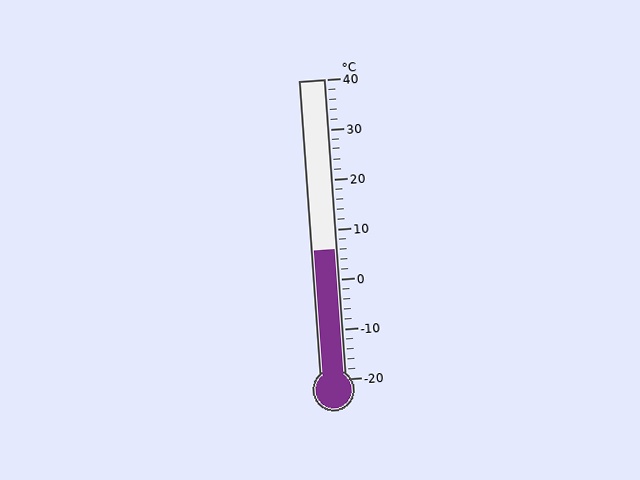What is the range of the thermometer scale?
The thermometer scale ranges from -20°C to 40°C.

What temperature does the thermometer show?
The thermometer shows approximately 6°C.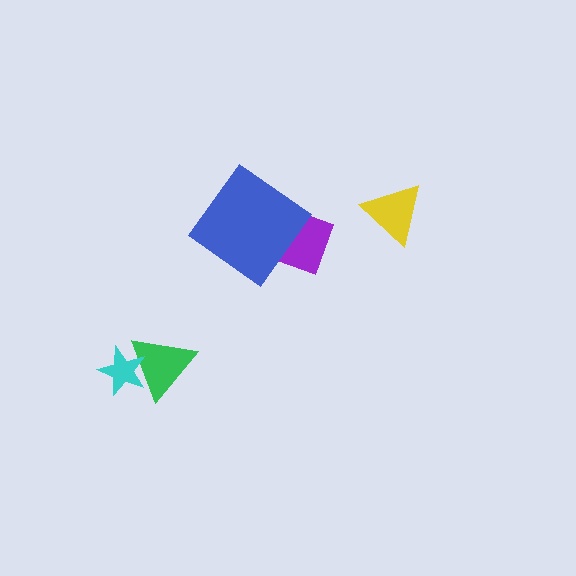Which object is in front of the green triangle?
The cyan star is in front of the green triangle.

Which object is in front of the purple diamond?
The blue diamond is in front of the purple diamond.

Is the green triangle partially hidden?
Yes, it is partially covered by another shape.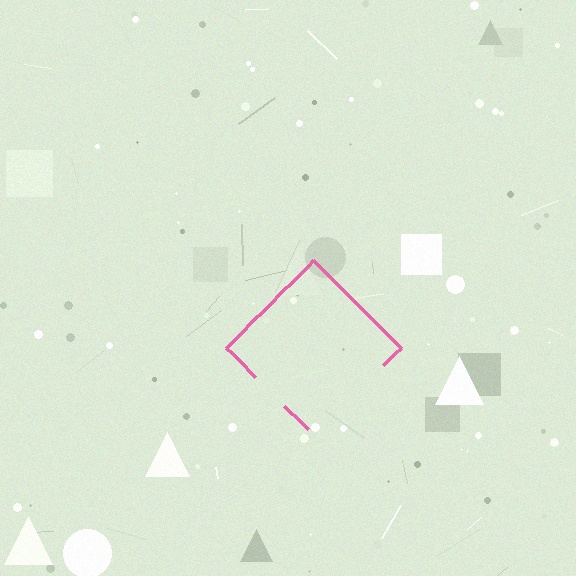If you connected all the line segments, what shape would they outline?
They would outline a diamond.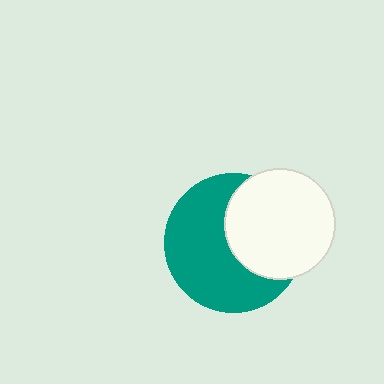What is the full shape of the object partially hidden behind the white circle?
The partially hidden object is a teal circle.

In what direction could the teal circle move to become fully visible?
The teal circle could move left. That would shift it out from behind the white circle entirely.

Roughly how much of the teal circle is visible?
About half of it is visible (roughly 60%).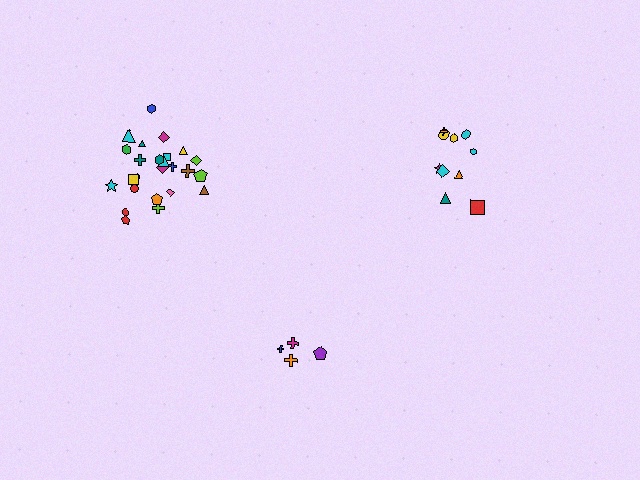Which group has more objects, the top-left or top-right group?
The top-left group.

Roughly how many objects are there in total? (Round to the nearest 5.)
Roughly 40 objects in total.